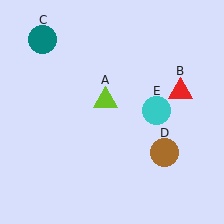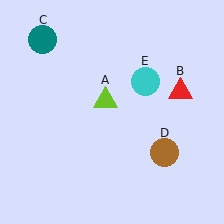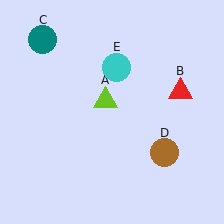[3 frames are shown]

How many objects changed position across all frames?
1 object changed position: cyan circle (object E).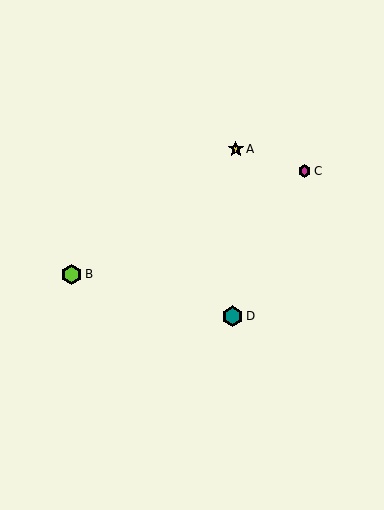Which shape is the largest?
The teal hexagon (labeled D) is the largest.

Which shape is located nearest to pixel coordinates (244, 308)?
The teal hexagon (labeled D) at (232, 316) is nearest to that location.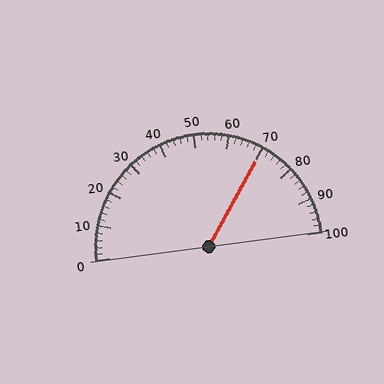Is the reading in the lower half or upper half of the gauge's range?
The reading is in the upper half of the range (0 to 100).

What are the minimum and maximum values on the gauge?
The gauge ranges from 0 to 100.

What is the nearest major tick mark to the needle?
The nearest major tick mark is 70.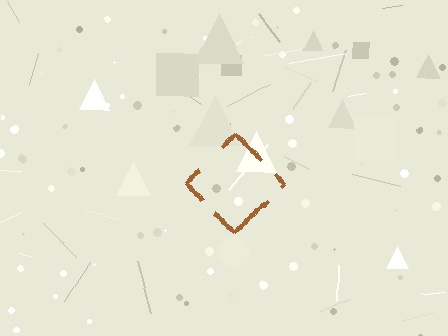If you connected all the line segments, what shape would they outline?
They would outline a diamond.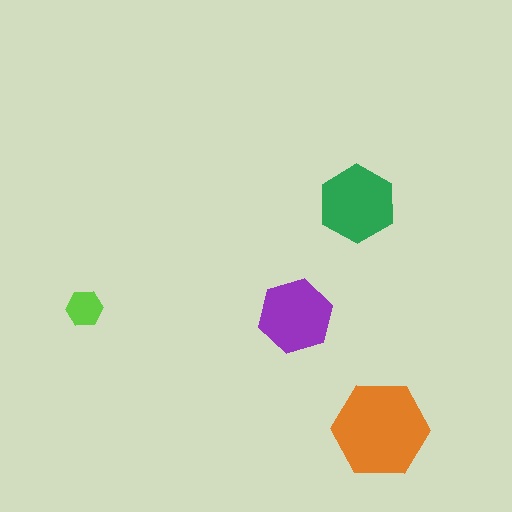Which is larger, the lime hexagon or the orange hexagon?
The orange one.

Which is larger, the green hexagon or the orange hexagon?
The orange one.